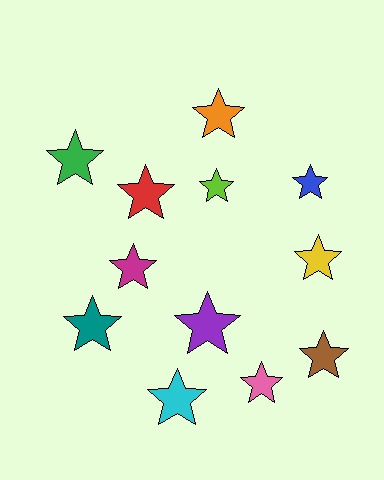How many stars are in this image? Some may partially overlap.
There are 12 stars.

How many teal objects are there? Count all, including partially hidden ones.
There is 1 teal object.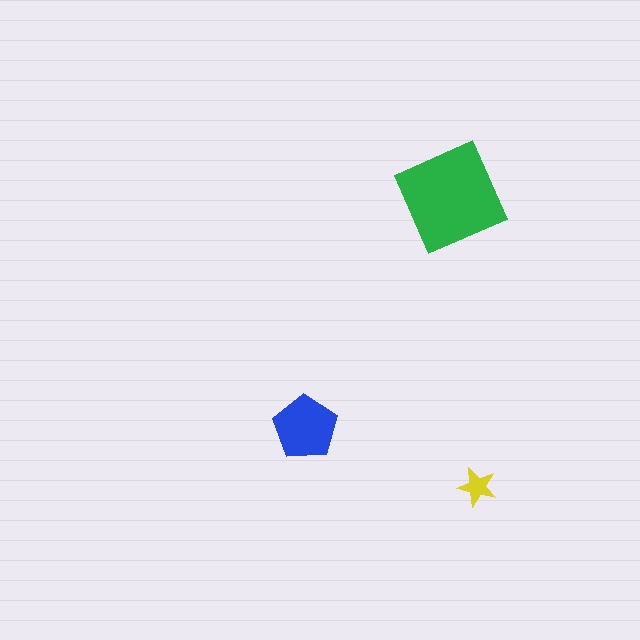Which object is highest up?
The green diamond is topmost.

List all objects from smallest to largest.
The yellow star, the blue pentagon, the green diamond.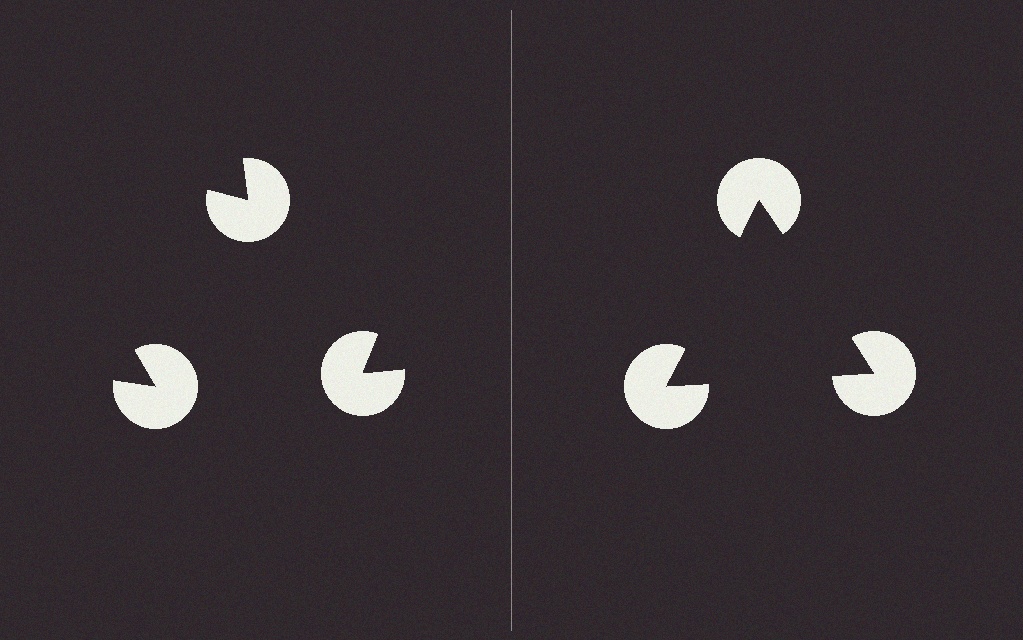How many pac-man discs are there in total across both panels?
6 — 3 on each side.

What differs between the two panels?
The pac-man discs are positioned identically on both sides; only the wedge orientations differ. On the right they align to a triangle; on the left they are misaligned.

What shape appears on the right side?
An illusory triangle.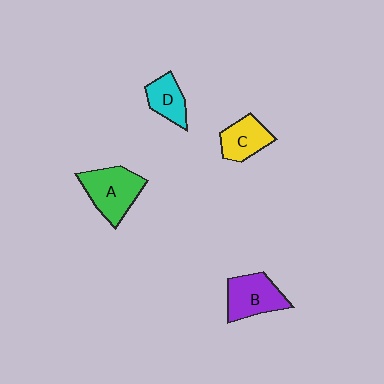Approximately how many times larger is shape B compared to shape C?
Approximately 1.3 times.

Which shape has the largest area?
Shape A (green).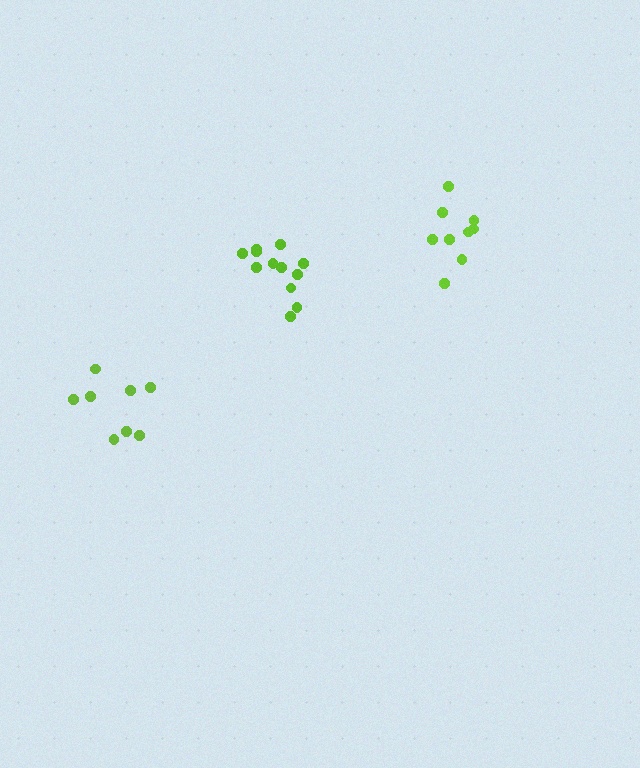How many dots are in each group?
Group 1: 12 dots, Group 2: 9 dots, Group 3: 8 dots (29 total).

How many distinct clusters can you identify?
There are 3 distinct clusters.